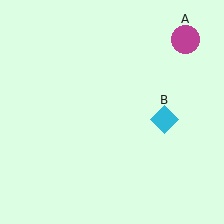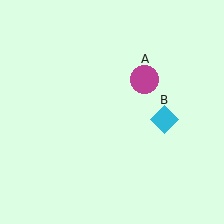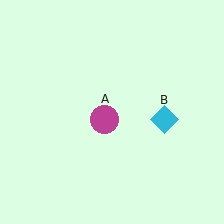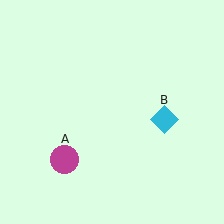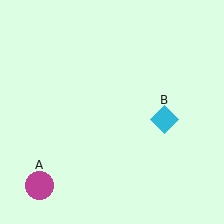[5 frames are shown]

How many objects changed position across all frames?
1 object changed position: magenta circle (object A).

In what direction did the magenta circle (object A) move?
The magenta circle (object A) moved down and to the left.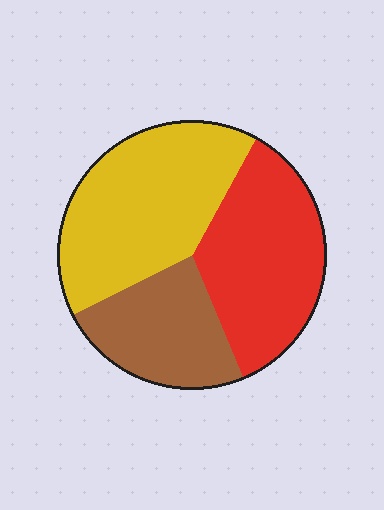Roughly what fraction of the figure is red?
Red covers roughly 35% of the figure.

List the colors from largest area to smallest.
From largest to smallest: yellow, red, brown.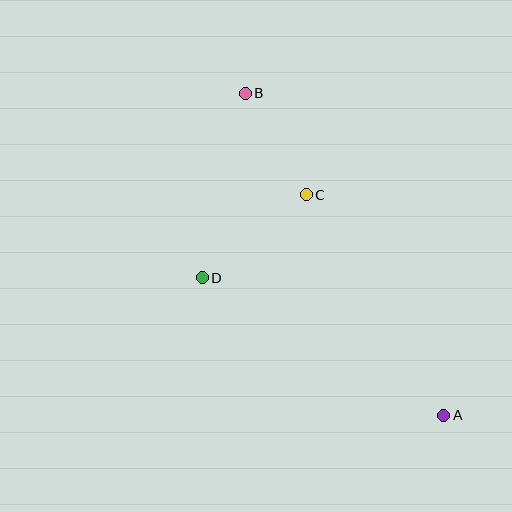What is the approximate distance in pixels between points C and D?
The distance between C and D is approximately 133 pixels.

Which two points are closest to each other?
Points B and C are closest to each other.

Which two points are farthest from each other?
Points A and B are farthest from each other.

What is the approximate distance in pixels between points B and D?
The distance between B and D is approximately 189 pixels.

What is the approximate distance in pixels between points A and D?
The distance between A and D is approximately 278 pixels.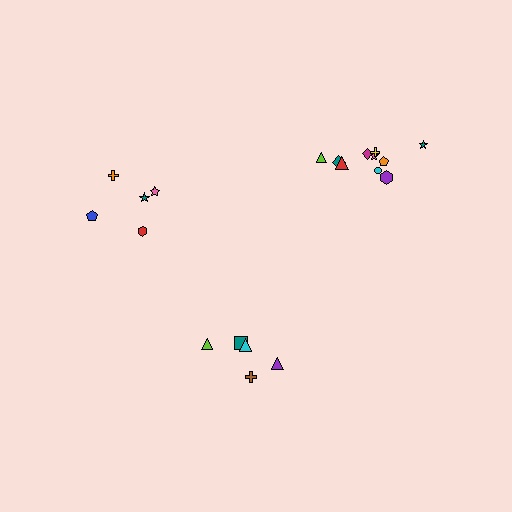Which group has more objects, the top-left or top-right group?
The top-right group.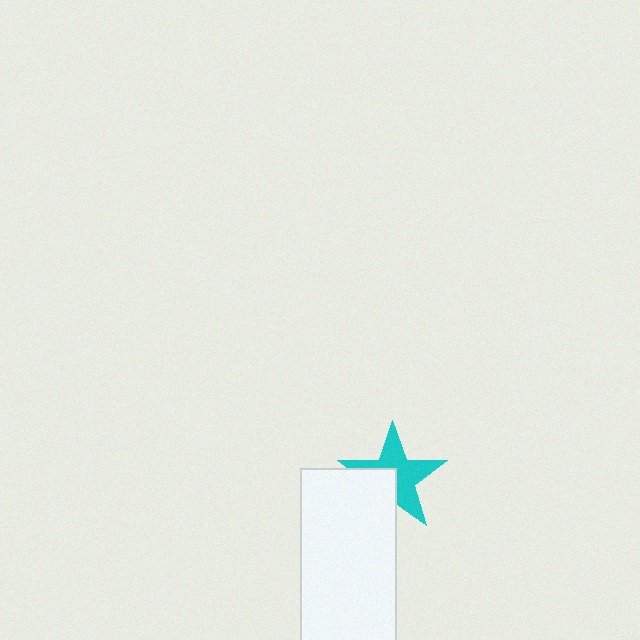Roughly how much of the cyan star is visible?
About half of it is visible (roughly 62%).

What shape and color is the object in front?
The object in front is a white rectangle.